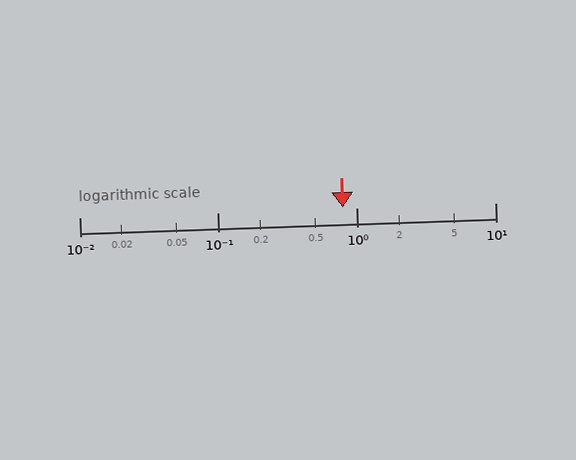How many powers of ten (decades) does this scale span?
The scale spans 3 decades, from 0.01 to 10.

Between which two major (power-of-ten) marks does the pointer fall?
The pointer is between 0.1 and 1.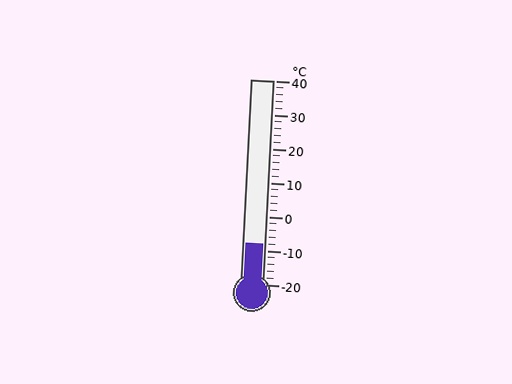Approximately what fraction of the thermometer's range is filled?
The thermometer is filled to approximately 20% of its range.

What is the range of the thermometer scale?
The thermometer scale ranges from -20°C to 40°C.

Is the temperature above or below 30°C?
The temperature is below 30°C.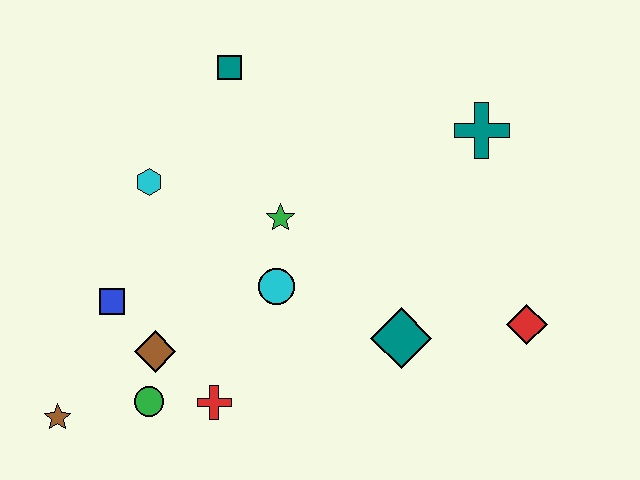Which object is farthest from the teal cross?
The brown star is farthest from the teal cross.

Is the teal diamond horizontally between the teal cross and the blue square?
Yes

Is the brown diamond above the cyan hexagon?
No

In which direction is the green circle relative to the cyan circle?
The green circle is to the left of the cyan circle.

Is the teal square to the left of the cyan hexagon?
No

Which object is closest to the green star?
The cyan circle is closest to the green star.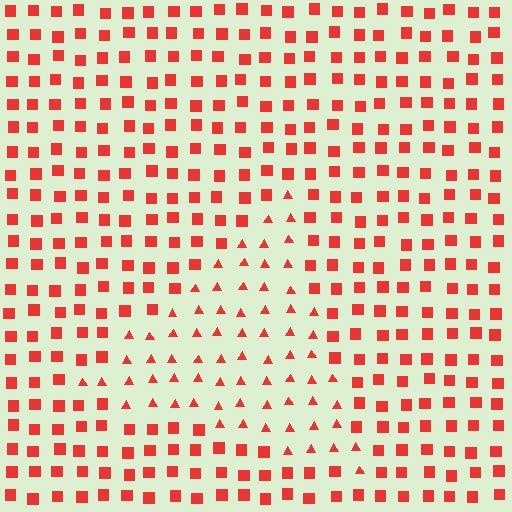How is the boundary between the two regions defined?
The boundary is defined by a change in element shape: triangles inside vs. squares outside. All elements share the same color and spacing.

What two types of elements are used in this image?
The image uses triangles inside the triangle region and squares outside it.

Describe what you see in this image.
The image is filled with small red elements arranged in a uniform grid. A triangle-shaped region contains triangles, while the surrounding area contains squares. The boundary is defined purely by the change in element shape.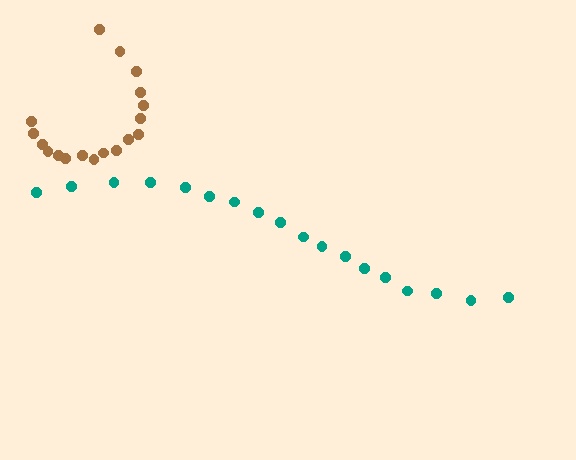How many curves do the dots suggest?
There are 2 distinct paths.